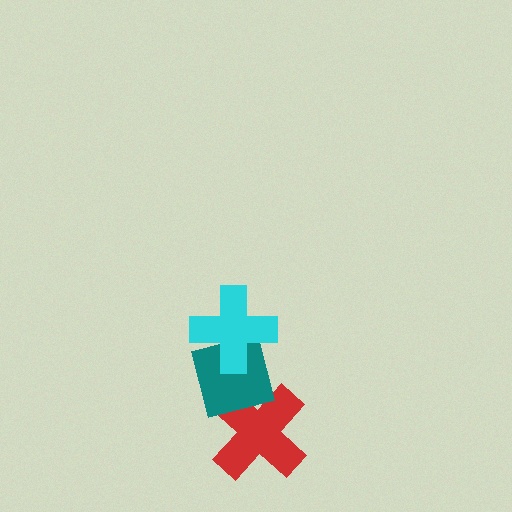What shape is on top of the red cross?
The teal square is on top of the red cross.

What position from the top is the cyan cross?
The cyan cross is 1st from the top.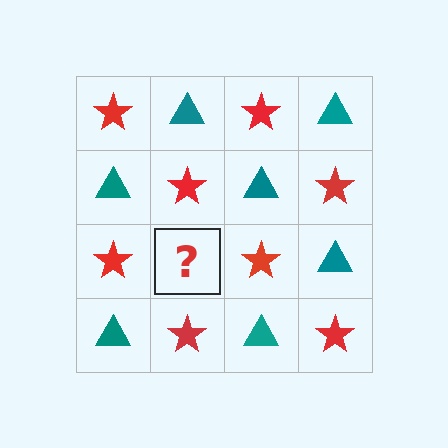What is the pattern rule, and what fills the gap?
The rule is that it alternates red star and teal triangle in a checkerboard pattern. The gap should be filled with a teal triangle.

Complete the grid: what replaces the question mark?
The question mark should be replaced with a teal triangle.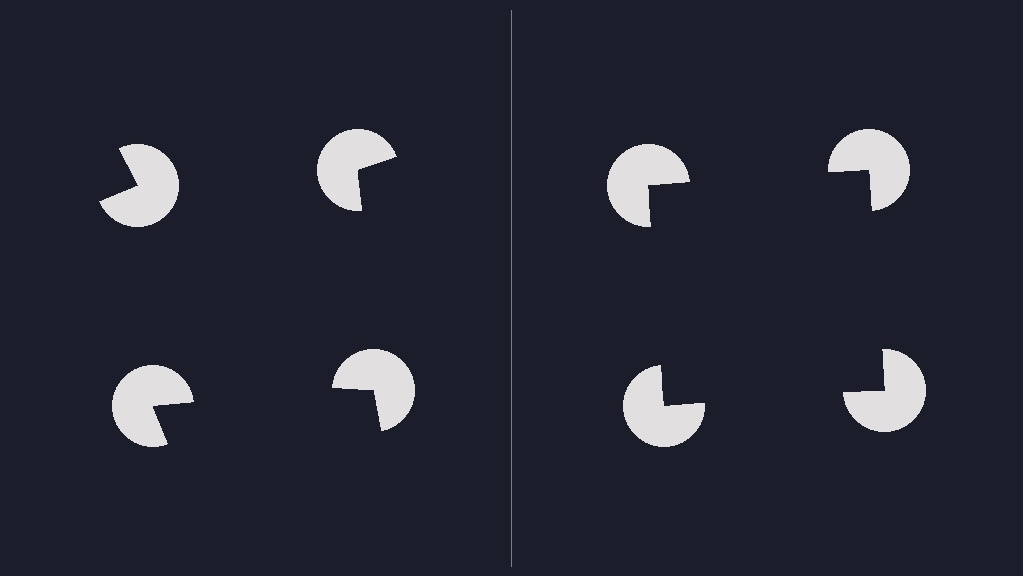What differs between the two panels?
The pac-man discs are positioned identically on both sides; only the wedge orientations differ. On the right they align to a square; on the left they are misaligned.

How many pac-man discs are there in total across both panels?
8 — 4 on each side.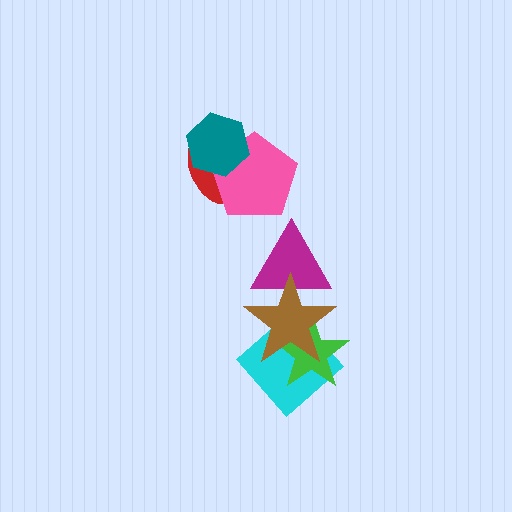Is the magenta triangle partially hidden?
Yes, it is partially covered by another shape.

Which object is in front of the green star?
The brown star is in front of the green star.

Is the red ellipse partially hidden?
Yes, it is partially covered by another shape.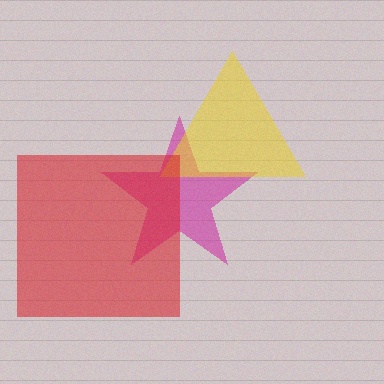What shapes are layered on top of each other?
The layered shapes are: a magenta star, a yellow triangle, a red square.